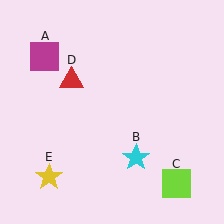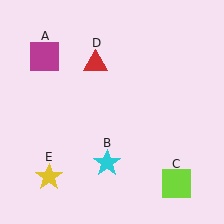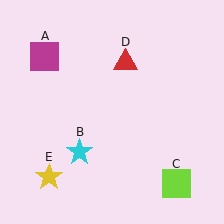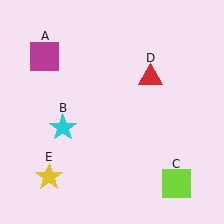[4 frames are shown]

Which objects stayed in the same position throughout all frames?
Magenta square (object A) and lime square (object C) and yellow star (object E) remained stationary.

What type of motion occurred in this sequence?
The cyan star (object B), red triangle (object D) rotated clockwise around the center of the scene.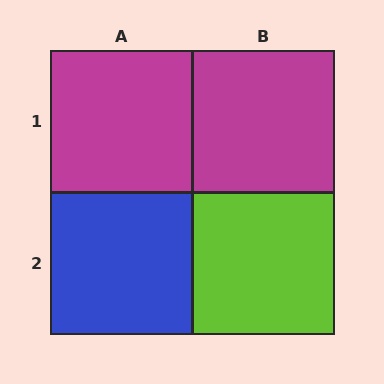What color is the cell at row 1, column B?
Magenta.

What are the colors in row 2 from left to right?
Blue, lime.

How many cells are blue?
1 cell is blue.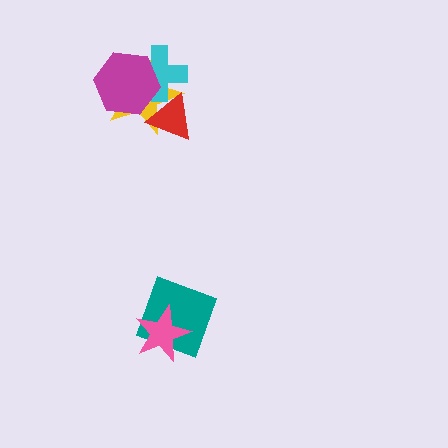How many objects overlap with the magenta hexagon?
2 objects overlap with the magenta hexagon.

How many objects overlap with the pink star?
1 object overlaps with the pink star.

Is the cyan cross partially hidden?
Yes, it is partially covered by another shape.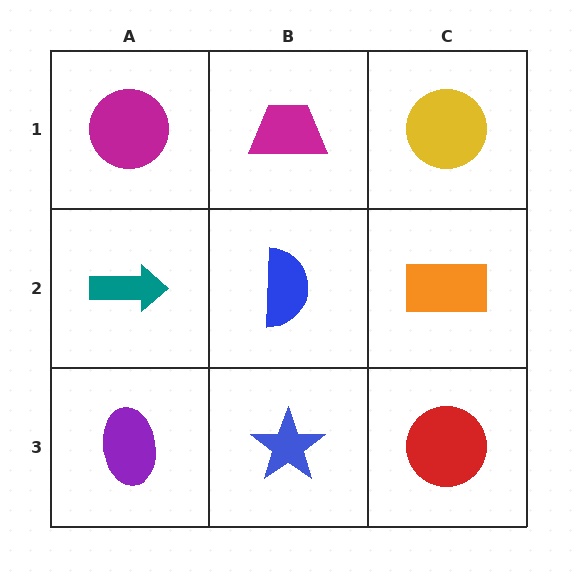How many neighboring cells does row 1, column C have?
2.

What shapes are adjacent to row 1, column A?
A teal arrow (row 2, column A), a magenta trapezoid (row 1, column B).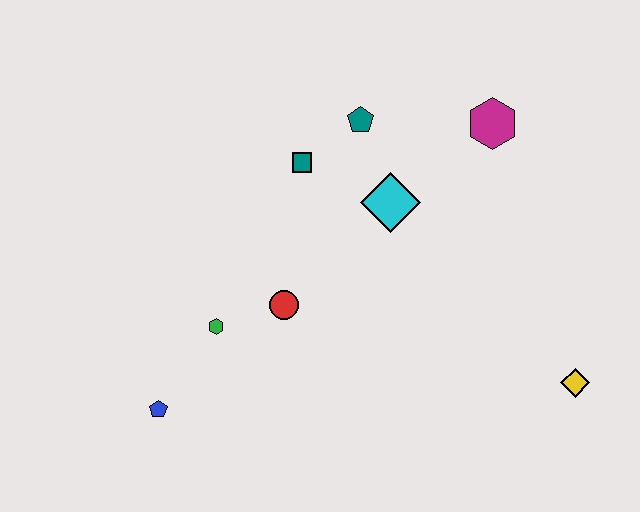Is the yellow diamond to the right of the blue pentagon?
Yes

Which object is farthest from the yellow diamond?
The blue pentagon is farthest from the yellow diamond.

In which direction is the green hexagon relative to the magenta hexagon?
The green hexagon is to the left of the magenta hexagon.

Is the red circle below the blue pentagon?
No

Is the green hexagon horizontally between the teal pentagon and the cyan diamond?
No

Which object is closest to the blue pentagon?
The green hexagon is closest to the blue pentagon.